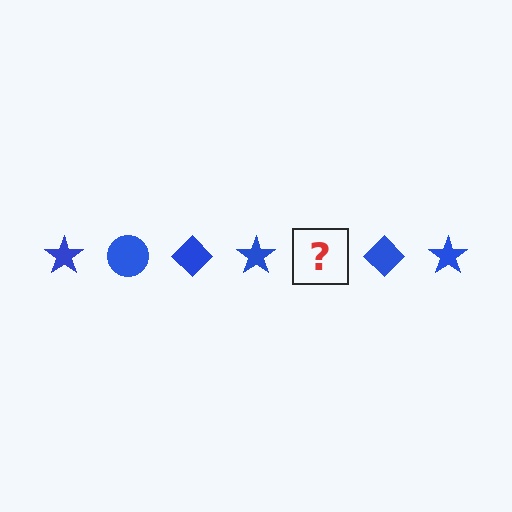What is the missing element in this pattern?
The missing element is a blue circle.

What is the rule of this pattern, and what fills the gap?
The rule is that the pattern cycles through star, circle, diamond shapes in blue. The gap should be filled with a blue circle.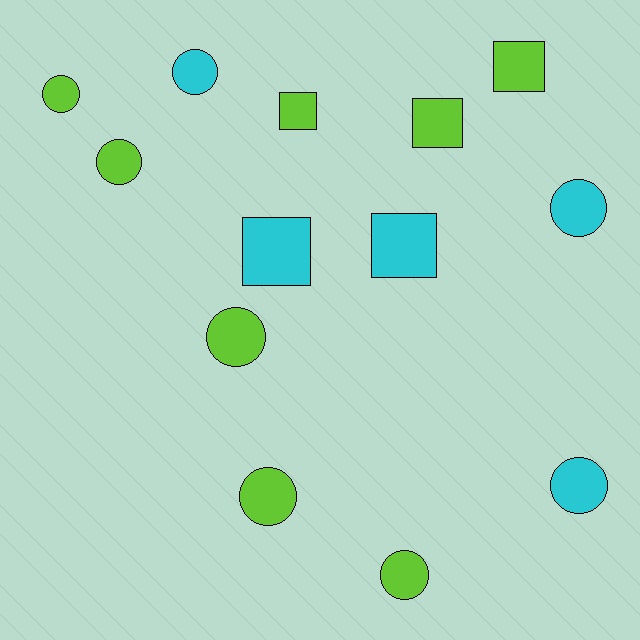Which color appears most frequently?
Lime, with 8 objects.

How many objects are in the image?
There are 13 objects.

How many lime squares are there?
There are 3 lime squares.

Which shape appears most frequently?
Circle, with 8 objects.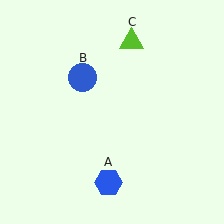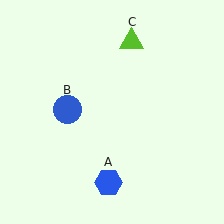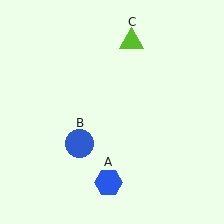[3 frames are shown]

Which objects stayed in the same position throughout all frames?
Blue hexagon (object A) and lime triangle (object C) remained stationary.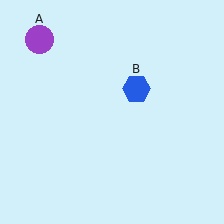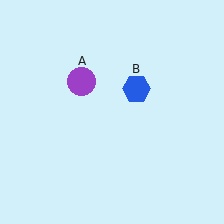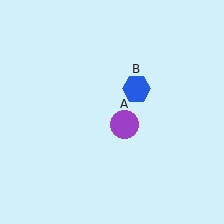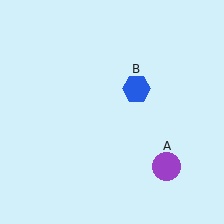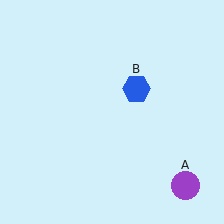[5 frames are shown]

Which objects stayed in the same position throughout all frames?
Blue hexagon (object B) remained stationary.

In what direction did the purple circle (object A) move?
The purple circle (object A) moved down and to the right.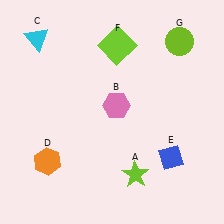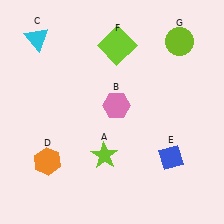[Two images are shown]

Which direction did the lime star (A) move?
The lime star (A) moved left.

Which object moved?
The lime star (A) moved left.